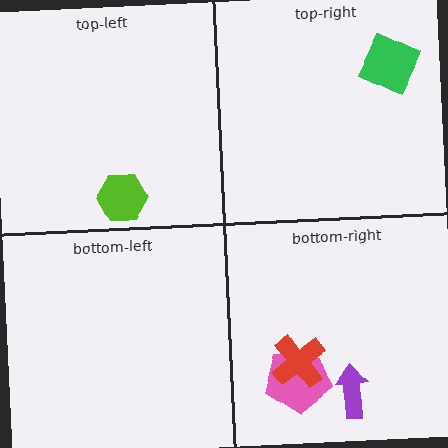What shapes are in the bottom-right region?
The pink pentagon, the red cross, the purple arrow.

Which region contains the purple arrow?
The bottom-right region.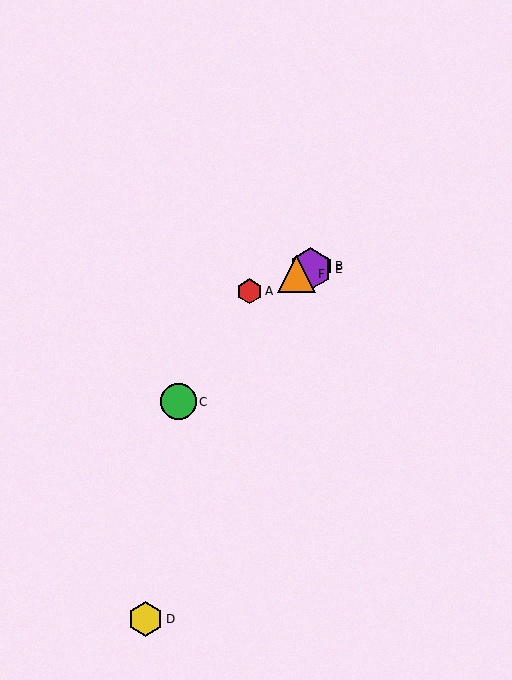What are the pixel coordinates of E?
Object E is at (311, 269).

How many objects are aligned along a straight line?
4 objects (A, B, E, F) are aligned along a straight line.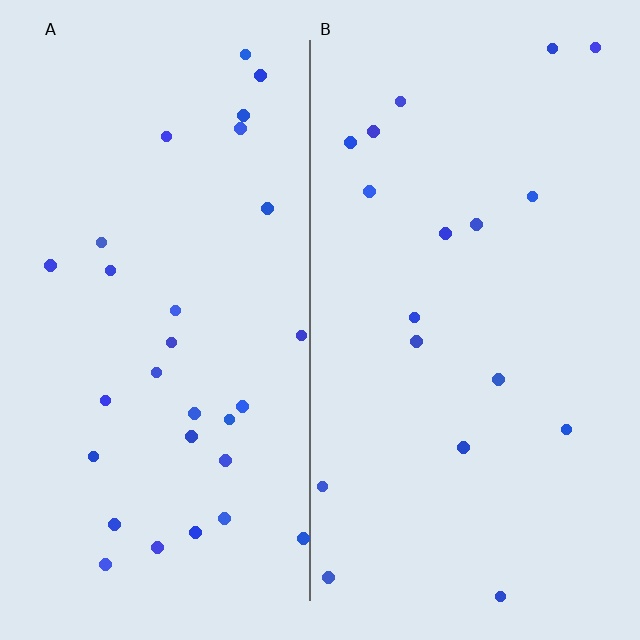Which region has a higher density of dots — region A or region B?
A (the left).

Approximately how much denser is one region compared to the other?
Approximately 1.6× — region A over region B.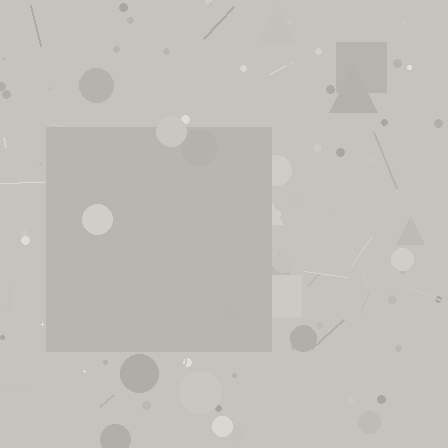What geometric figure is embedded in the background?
A square is embedded in the background.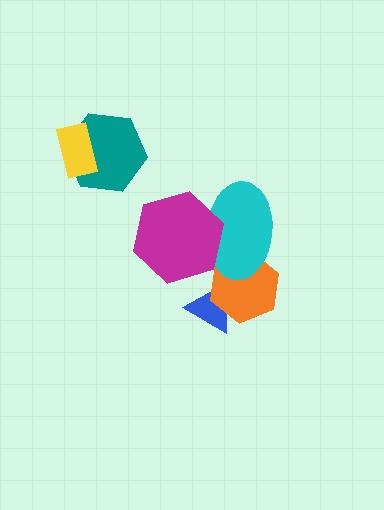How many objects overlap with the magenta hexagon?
1 object overlaps with the magenta hexagon.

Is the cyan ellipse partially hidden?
Yes, it is partially covered by another shape.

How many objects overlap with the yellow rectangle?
1 object overlaps with the yellow rectangle.